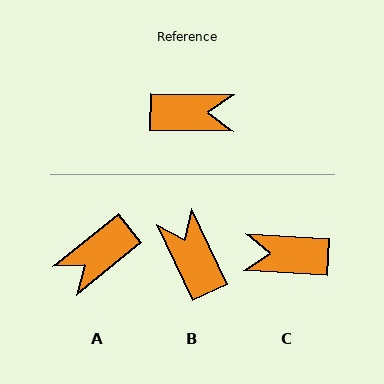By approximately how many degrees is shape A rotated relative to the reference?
Approximately 140 degrees clockwise.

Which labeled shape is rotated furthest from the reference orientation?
C, about 177 degrees away.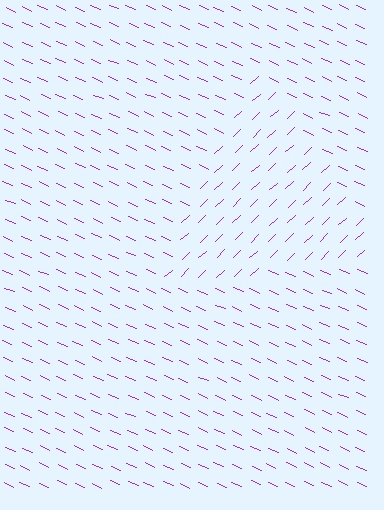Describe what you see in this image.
The image is filled with small purple line segments. A triangle region in the image has lines oriented differently from the surrounding lines, creating a visible texture boundary.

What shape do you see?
I see a triangle.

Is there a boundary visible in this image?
Yes, there is a texture boundary formed by a change in line orientation.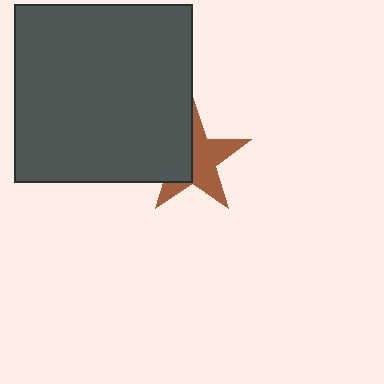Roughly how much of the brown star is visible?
About half of it is visible (roughly 56%).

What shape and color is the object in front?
The object in front is a dark gray square.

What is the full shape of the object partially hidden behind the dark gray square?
The partially hidden object is a brown star.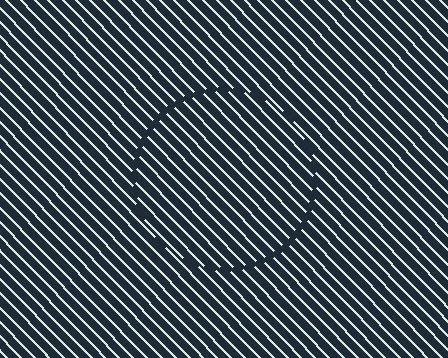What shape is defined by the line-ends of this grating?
An illusory circle. The interior of the shape contains the same grating, shifted by half a period — the contour is defined by the phase discontinuity where line-ends from the inner and outer gratings abut.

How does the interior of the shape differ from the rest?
The interior of the shape contains the same grating, shifted by half a period — the contour is defined by the phase discontinuity where line-ends from the inner and outer gratings abut.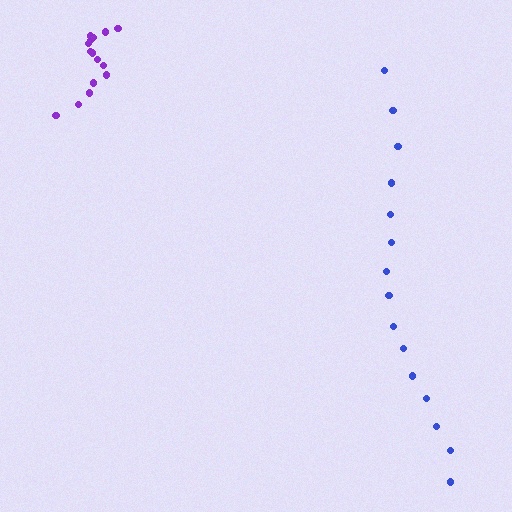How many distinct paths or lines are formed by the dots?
There are 2 distinct paths.